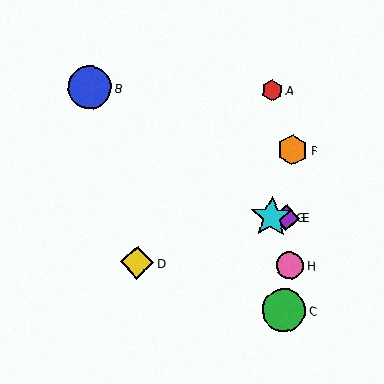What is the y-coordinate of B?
Object B is at y≈87.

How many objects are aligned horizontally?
2 objects (E, G) are aligned horizontally.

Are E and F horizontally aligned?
No, E is at y≈218 and F is at y≈150.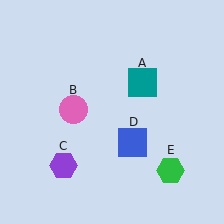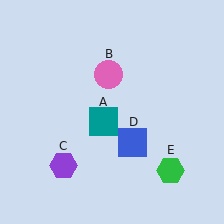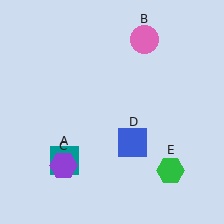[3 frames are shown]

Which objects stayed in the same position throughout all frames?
Purple hexagon (object C) and blue square (object D) and green hexagon (object E) remained stationary.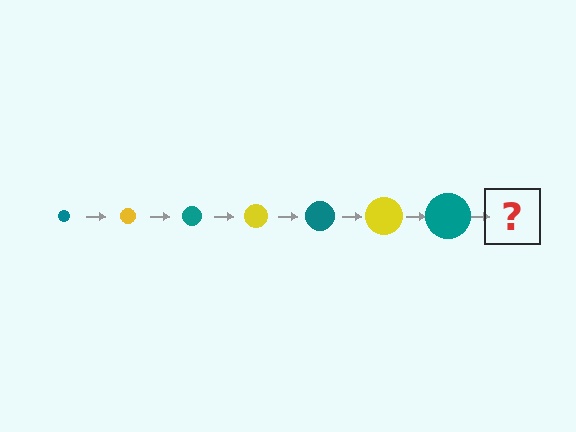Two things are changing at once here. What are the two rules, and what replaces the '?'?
The two rules are that the circle grows larger each step and the color cycles through teal and yellow. The '?' should be a yellow circle, larger than the previous one.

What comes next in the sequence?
The next element should be a yellow circle, larger than the previous one.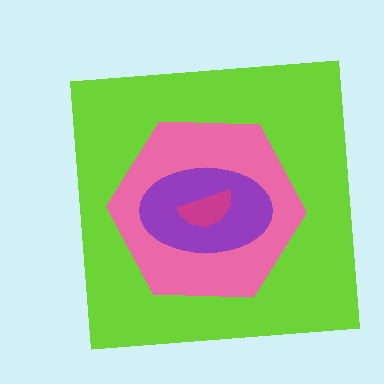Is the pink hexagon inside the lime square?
Yes.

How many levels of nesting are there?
4.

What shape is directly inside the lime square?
The pink hexagon.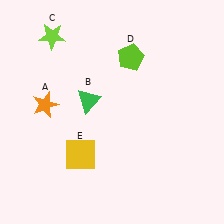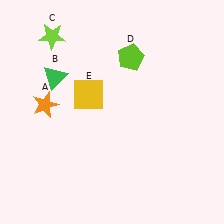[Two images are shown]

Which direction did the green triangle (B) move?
The green triangle (B) moved left.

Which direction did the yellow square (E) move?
The yellow square (E) moved up.